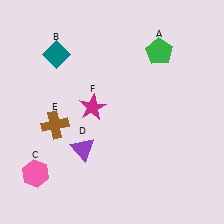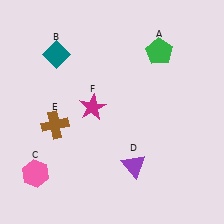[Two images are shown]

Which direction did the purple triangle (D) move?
The purple triangle (D) moved right.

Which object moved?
The purple triangle (D) moved right.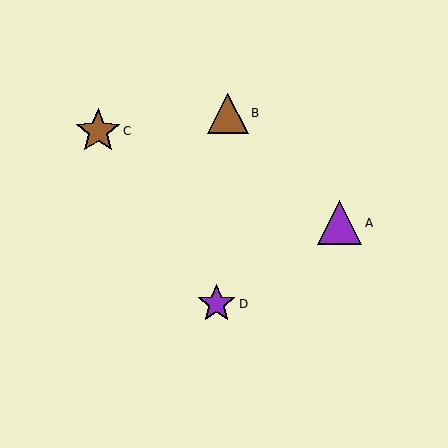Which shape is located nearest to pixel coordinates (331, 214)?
The purple triangle (labeled A) at (340, 223) is nearest to that location.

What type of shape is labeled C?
Shape C is a brown star.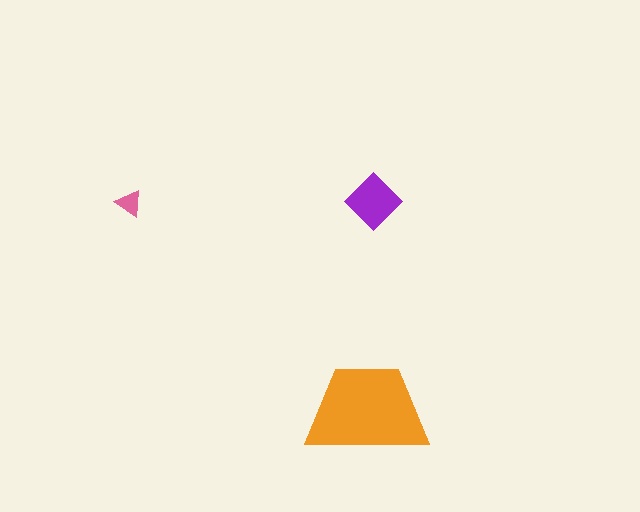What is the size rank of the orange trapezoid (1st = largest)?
1st.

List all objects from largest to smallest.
The orange trapezoid, the purple diamond, the pink triangle.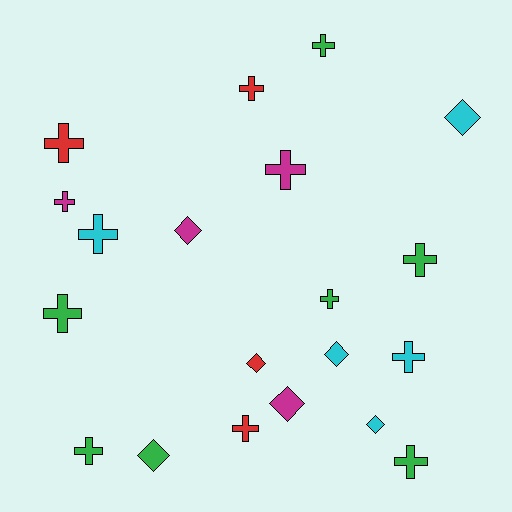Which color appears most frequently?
Green, with 7 objects.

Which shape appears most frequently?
Cross, with 13 objects.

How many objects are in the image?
There are 20 objects.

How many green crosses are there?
There are 6 green crosses.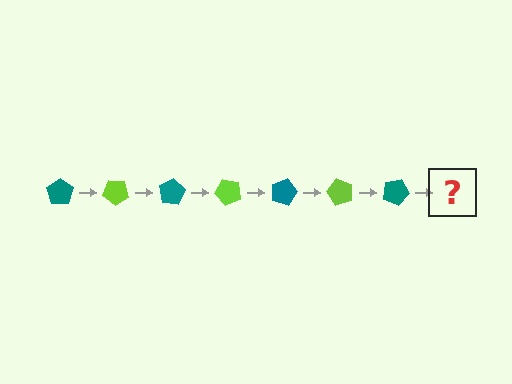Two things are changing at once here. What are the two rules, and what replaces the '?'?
The two rules are that it rotates 40 degrees each step and the color cycles through teal and lime. The '?' should be a lime pentagon, rotated 280 degrees from the start.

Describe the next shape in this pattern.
It should be a lime pentagon, rotated 280 degrees from the start.